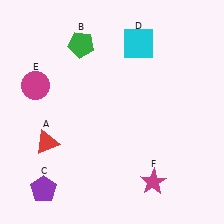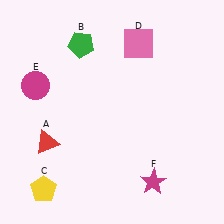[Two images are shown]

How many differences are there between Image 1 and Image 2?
There are 2 differences between the two images.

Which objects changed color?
C changed from purple to yellow. D changed from cyan to pink.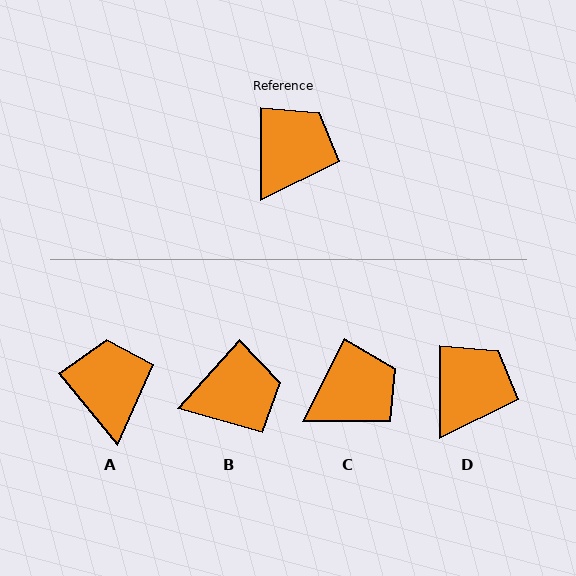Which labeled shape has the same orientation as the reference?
D.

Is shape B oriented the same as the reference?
No, it is off by about 42 degrees.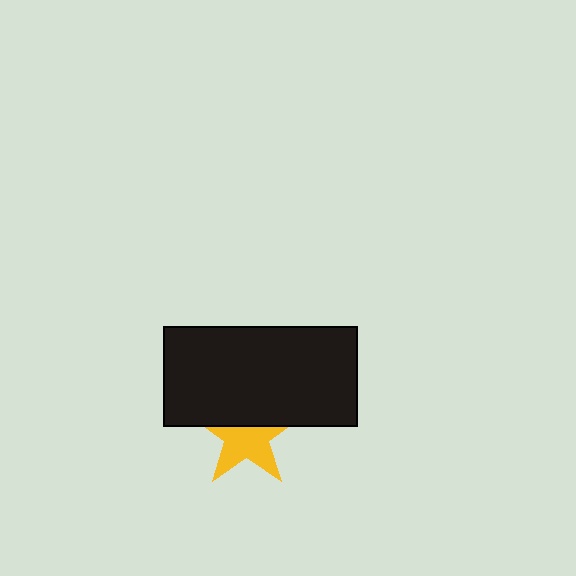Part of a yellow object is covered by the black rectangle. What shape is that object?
It is a star.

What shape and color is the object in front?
The object in front is a black rectangle.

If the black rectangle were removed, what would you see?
You would see the complete yellow star.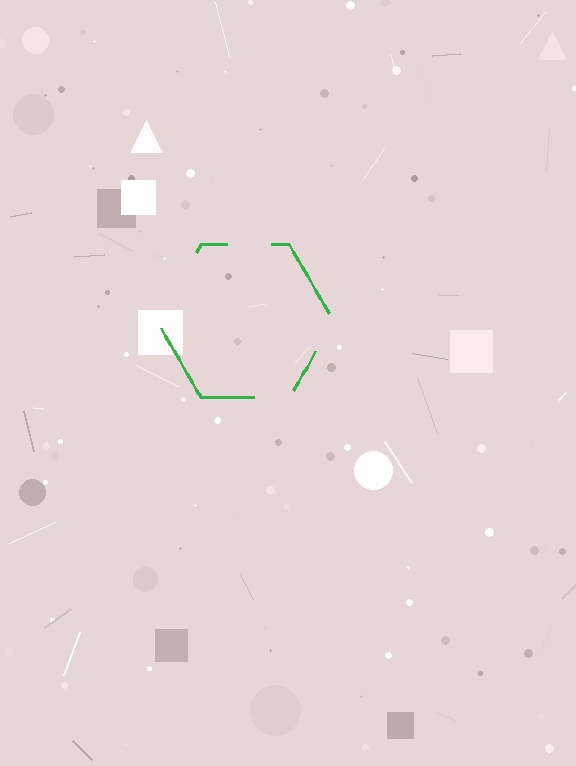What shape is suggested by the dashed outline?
The dashed outline suggests a hexagon.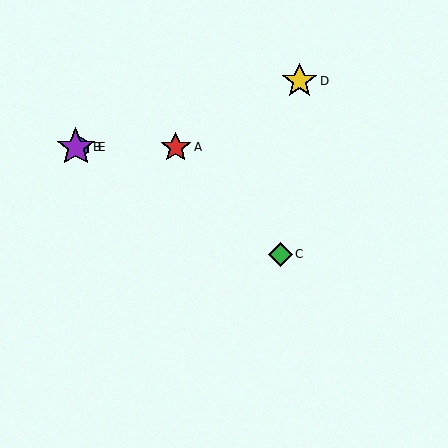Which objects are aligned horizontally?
Objects A, B, E are aligned horizontally.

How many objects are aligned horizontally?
3 objects (A, B, E) are aligned horizontally.